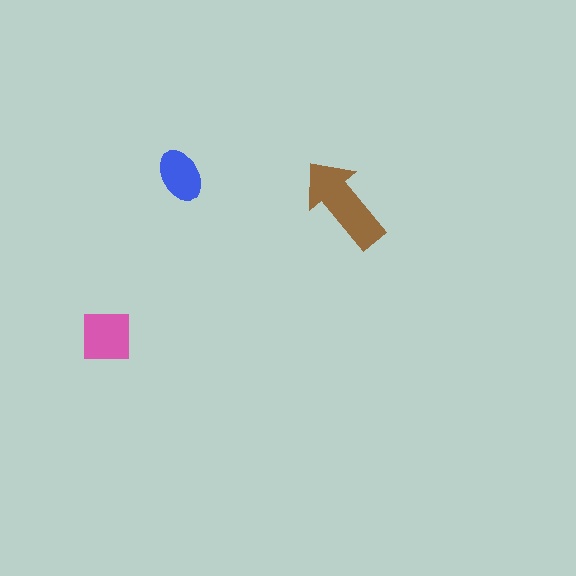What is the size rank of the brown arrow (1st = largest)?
1st.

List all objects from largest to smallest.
The brown arrow, the pink square, the blue ellipse.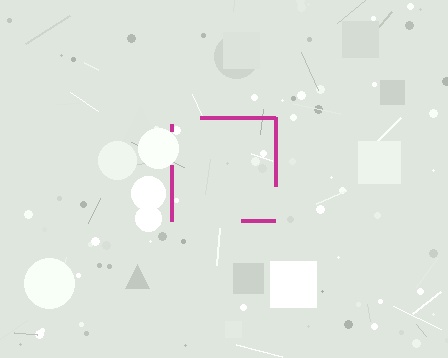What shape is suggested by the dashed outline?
The dashed outline suggests a square.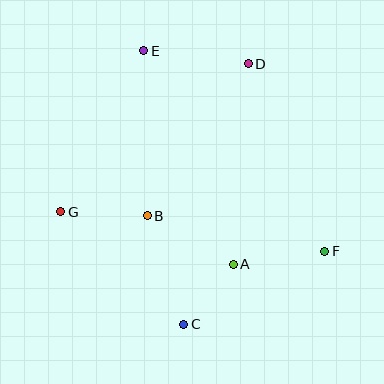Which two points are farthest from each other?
Points C and E are farthest from each other.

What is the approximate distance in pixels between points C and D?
The distance between C and D is approximately 269 pixels.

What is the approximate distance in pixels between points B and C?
The distance between B and C is approximately 115 pixels.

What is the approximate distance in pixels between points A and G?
The distance between A and G is approximately 180 pixels.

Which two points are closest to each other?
Points A and C are closest to each other.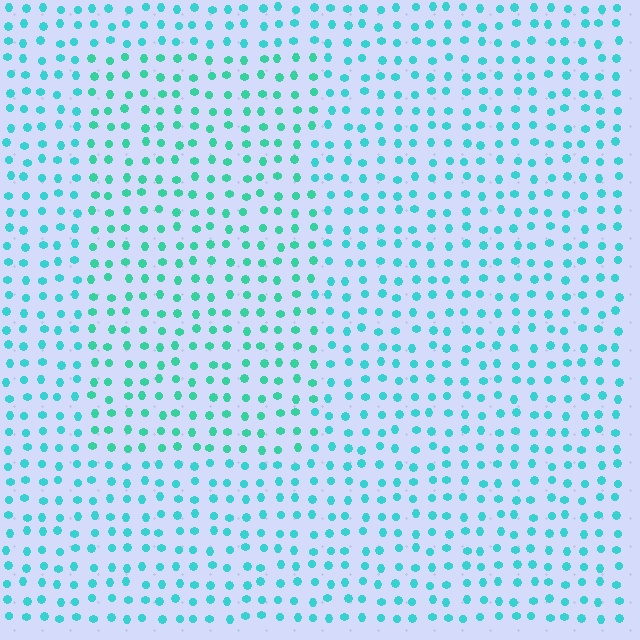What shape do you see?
I see a rectangle.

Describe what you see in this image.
The image is filled with small cyan elements in a uniform arrangement. A rectangle-shaped region is visible where the elements are tinted to a slightly different hue, forming a subtle color boundary.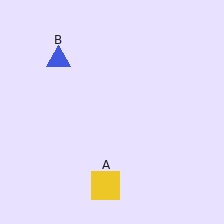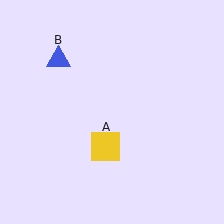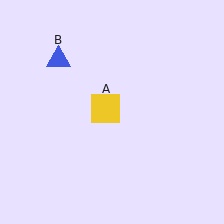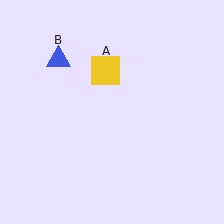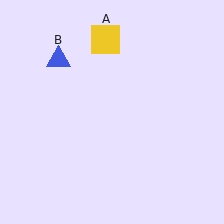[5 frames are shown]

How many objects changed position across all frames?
1 object changed position: yellow square (object A).